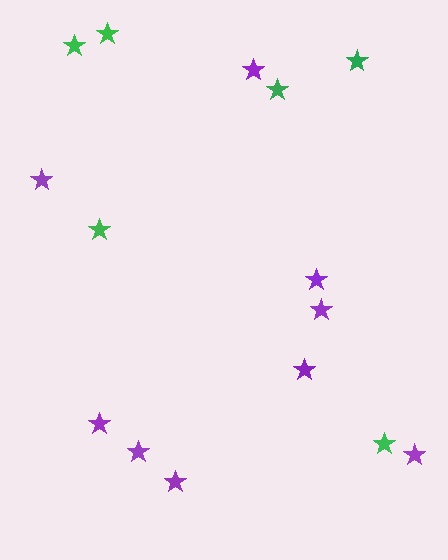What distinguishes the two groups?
There are 2 groups: one group of purple stars (9) and one group of green stars (6).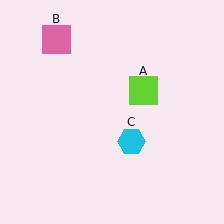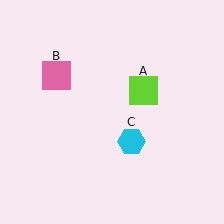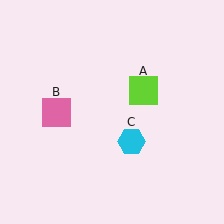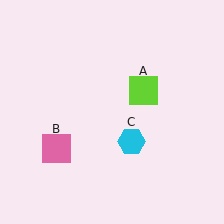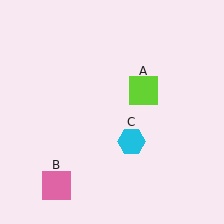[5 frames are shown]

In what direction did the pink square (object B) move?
The pink square (object B) moved down.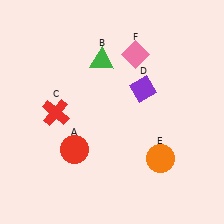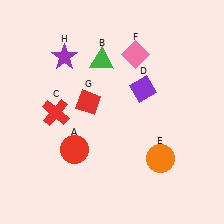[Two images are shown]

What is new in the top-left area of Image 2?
A red diamond (G) was added in the top-left area of Image 2.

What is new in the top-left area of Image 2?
A purple star (H) was added in the top-left area of Image 2.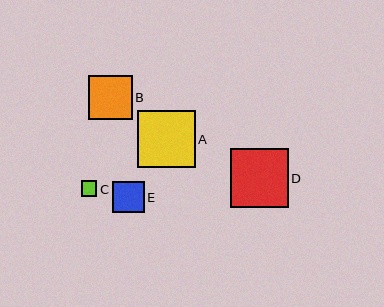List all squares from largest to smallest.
From largest to smallest: D, A, B, E, C.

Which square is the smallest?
Square C is the smallest with a size of approximately 16 pixels.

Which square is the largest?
Square D is the largest with a size of approximately 58 pixels.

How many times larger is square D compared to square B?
Square D is approximately 1.3 times the size of square B.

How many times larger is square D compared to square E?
Square D is approximately 1.8 times the size of square E.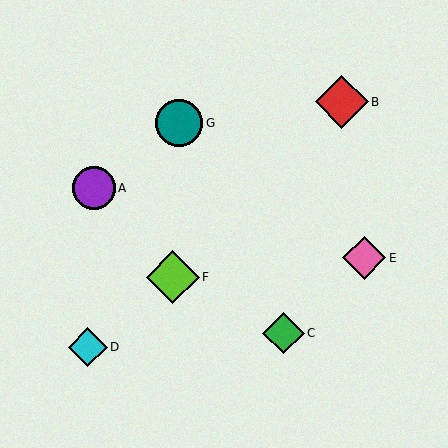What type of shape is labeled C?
Shape C is a green diamond.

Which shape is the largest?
The red diamond (labeled B) is the largest.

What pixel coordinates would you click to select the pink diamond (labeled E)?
Click at (364, 258) to select the pink diamond E.